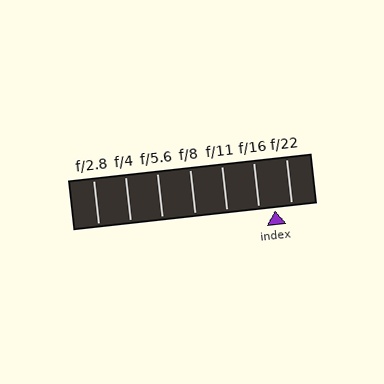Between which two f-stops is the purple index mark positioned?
The index mark is between f/16 and f/22.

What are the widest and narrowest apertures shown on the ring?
The widest aperture shown is f/2.8 and the narrowest is f/22.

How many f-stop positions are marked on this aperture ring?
There are 7 f-stop positions marked.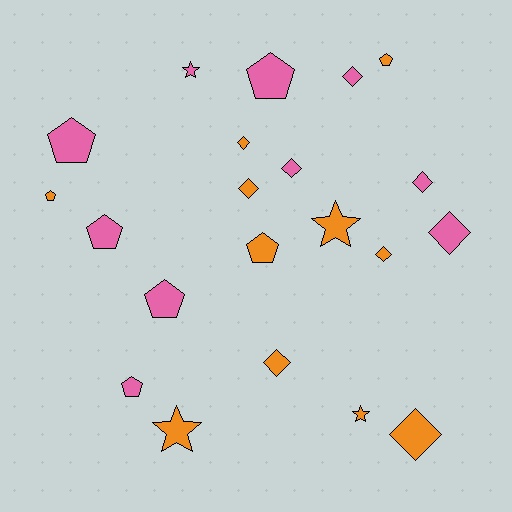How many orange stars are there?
There are 3 orange stars.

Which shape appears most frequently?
Diamond, with 9 objects.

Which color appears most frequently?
Orange, with 11 objects.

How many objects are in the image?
There are 21 objects.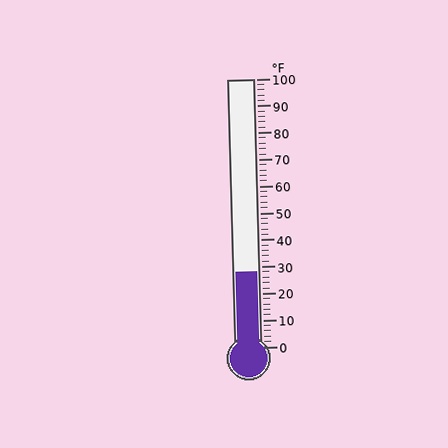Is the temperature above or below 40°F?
The temperature is below 40°F.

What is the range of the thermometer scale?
The thermometer scale ranges from 0°F to 100°F.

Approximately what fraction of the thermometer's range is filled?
The thermometer is filled to approximately 30% of its range.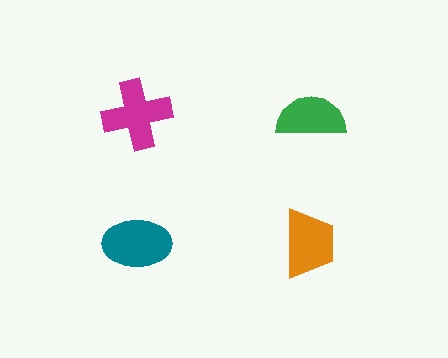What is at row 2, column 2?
An orange trapezoid.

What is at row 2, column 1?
A teal ellipse.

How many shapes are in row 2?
2 shapes.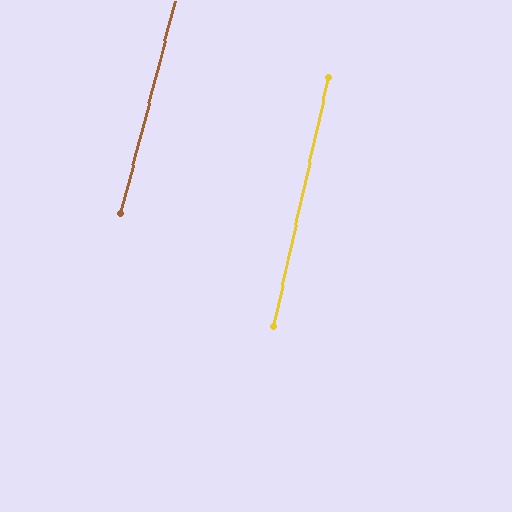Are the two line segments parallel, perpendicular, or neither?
Parallel — their directions differ by only 1.7°.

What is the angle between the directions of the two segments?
Approximately 2 degrees.